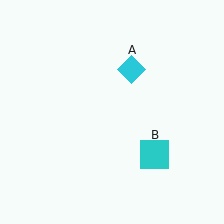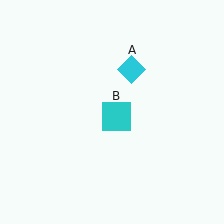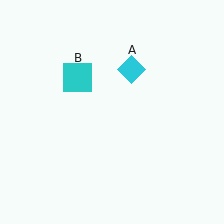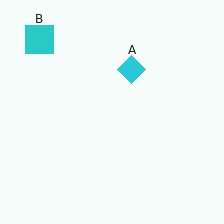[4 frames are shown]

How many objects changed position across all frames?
1 object changed position: cyan square (object B).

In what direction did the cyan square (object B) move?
The cyan square (object B) moved up and to the left.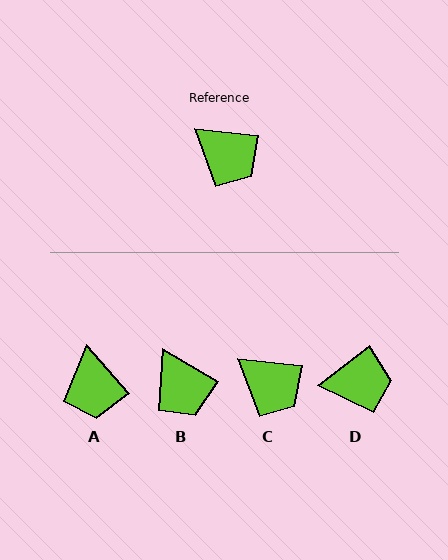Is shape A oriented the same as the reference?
No, it is off by about 43 degrees.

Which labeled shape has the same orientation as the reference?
C.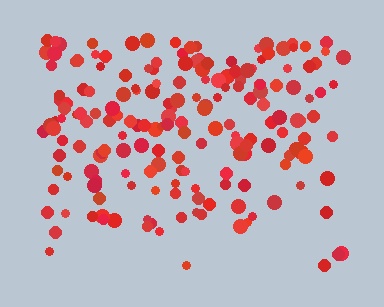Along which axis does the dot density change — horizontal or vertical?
Vertical.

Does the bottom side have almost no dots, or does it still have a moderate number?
Still a moderate number, just noticeably fewer than the top.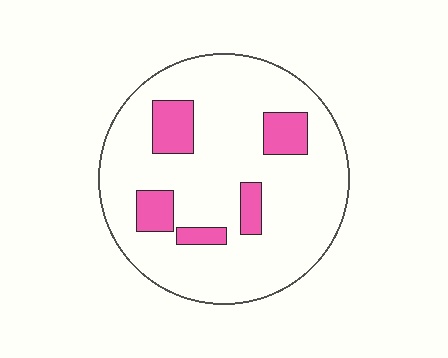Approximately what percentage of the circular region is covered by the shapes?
Approximately 15%.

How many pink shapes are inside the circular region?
5.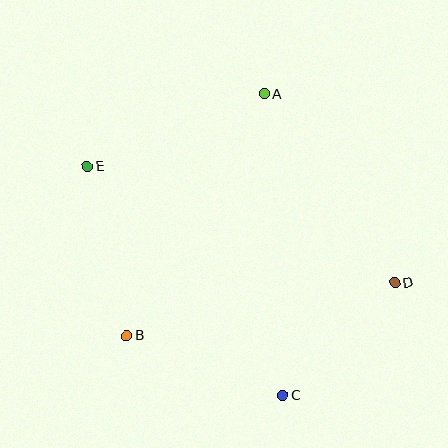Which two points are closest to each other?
Points C and D are closest to each other.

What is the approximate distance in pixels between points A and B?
The distance between A and B is approximately 278 pixels.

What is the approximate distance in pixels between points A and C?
The distance between A and C is approximately 302 pixels.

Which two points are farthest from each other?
Points D and E are farthest from each other.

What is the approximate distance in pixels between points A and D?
The distance between A and D is approximately 230 pixels.